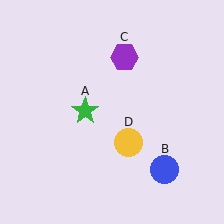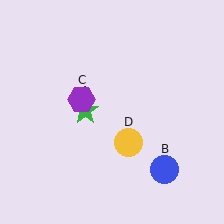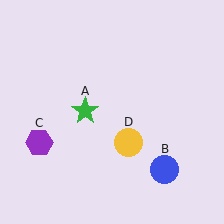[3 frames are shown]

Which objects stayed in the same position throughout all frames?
Green star (object A) and blue circle (object B) and yellow circle (object D) remained stationary.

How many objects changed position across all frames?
1 object changed position: purple hexagon (object C).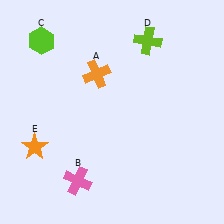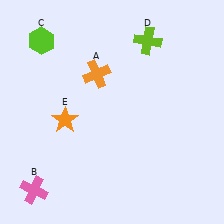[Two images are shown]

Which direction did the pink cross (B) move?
The pink cross (B) moved left.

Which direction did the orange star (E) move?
The orange star (E) moved right.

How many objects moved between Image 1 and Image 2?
2 objects moved between the two images.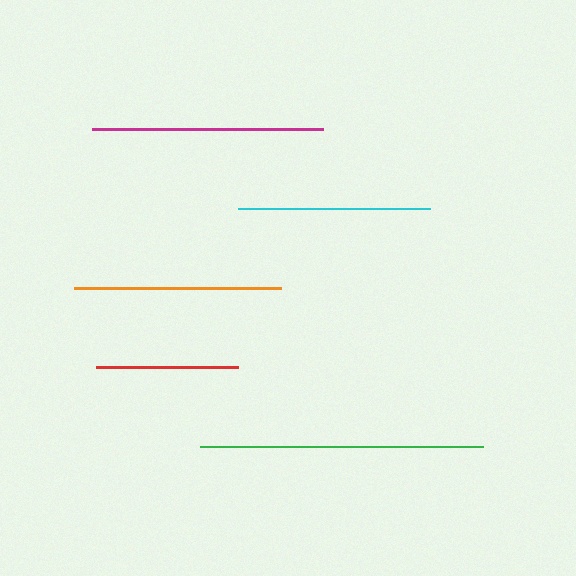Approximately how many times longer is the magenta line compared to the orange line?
The magenta line is approximately 1.1 times the length of the orange line.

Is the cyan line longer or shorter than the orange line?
The orange line is longer than the cyan line.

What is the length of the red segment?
The red segment is approximately 142 pixels long.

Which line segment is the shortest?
The red line is the shortest at approximately 142 pixels.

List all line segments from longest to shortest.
From longest to shortest: green, magenta, orange, cyan, red.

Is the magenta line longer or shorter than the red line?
The magenta line is longer than the red line.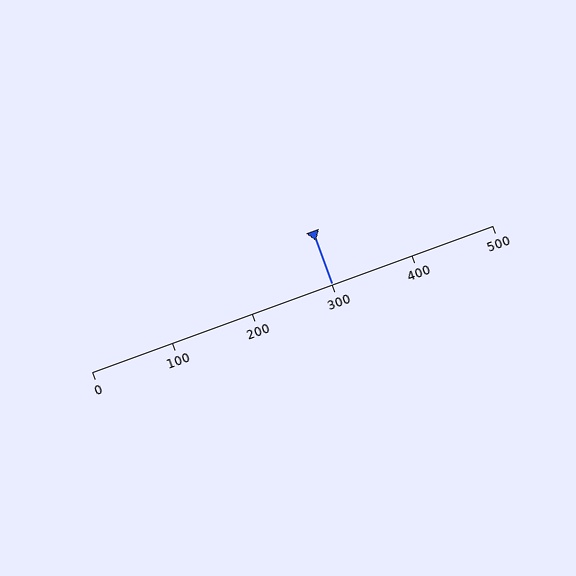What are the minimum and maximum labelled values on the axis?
The axis runs from 0 to 500.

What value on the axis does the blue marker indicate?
The marker indicates approximately 300.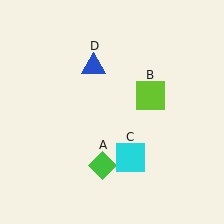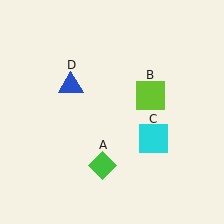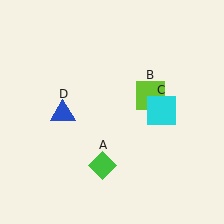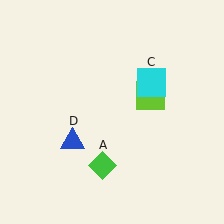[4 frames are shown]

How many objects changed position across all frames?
2 objects changed position: cyan square (object C), blue triangle (object D).